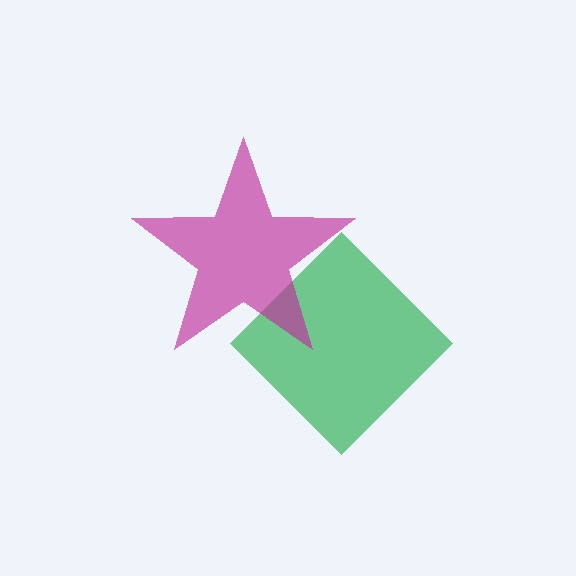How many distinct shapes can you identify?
There are 2 distinct shapes: a green diamond, a magenta star.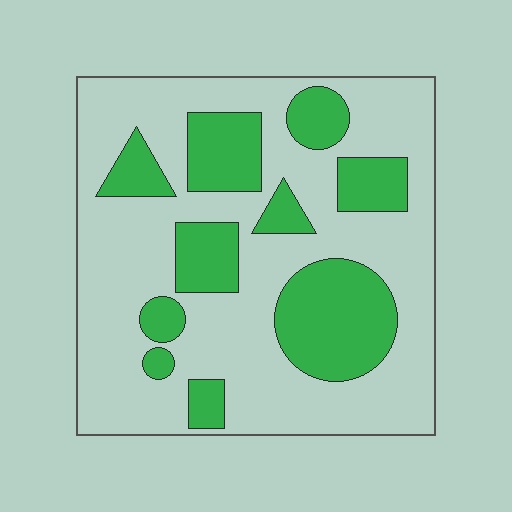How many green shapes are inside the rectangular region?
10.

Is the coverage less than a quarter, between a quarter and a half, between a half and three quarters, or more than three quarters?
Between a quarter and a half.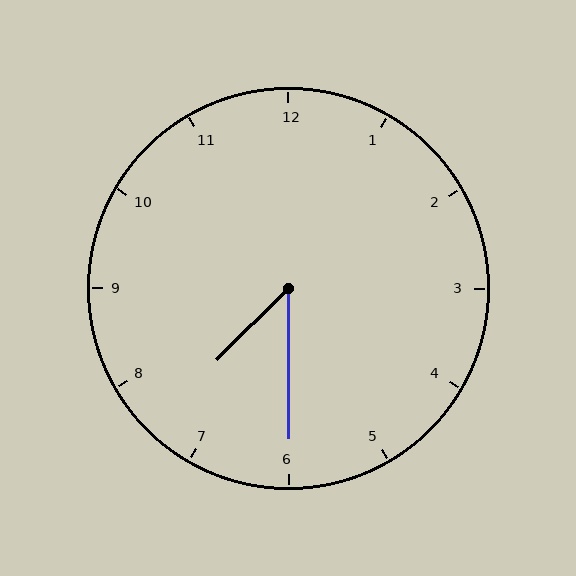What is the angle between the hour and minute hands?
Approximately 45 degrees.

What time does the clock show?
7:30.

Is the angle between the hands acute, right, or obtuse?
It is acute.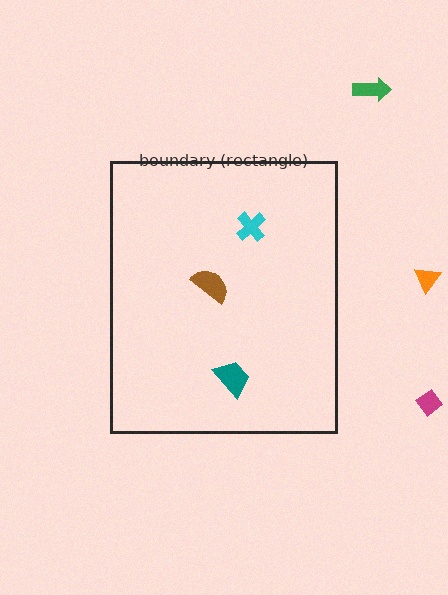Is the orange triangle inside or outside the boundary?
Outside.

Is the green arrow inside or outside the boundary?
Outside.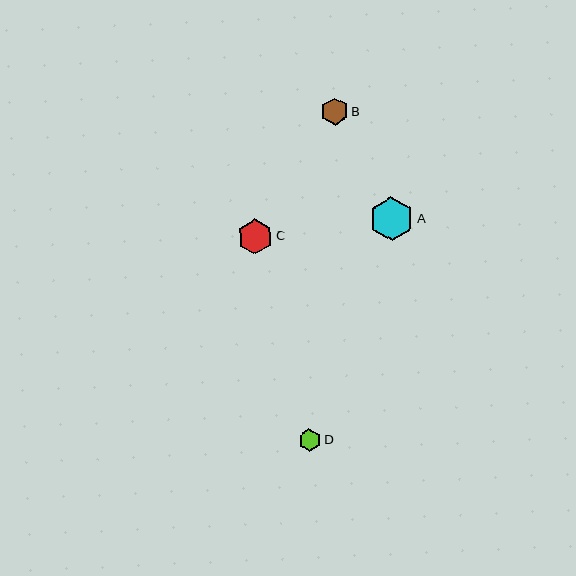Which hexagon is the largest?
Hexagon A is the largest with a size of approximately 44 pixels.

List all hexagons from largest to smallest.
From largest to smallest: A, C, B, D.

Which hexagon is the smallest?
Hexagon D is the smallest with a size of approximately 22 pixels.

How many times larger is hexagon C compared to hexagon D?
Hexagon C is approximately 1.6 times the size of hexagon D.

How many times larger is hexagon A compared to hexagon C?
Hexagon A is approximately 1.3 times the size of hexagon C.